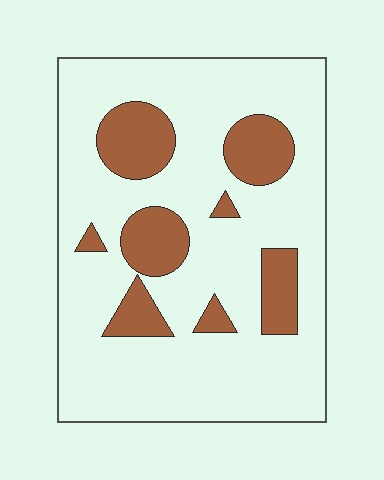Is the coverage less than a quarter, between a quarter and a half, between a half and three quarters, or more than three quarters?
Less than a quarter.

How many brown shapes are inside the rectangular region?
8.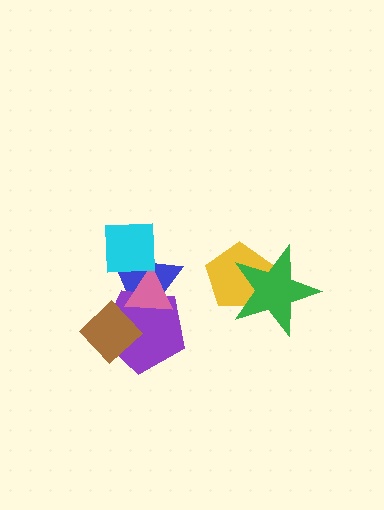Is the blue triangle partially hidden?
Yes, it is partially covered by another shape.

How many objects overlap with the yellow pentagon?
1 object overlaps with the yellow pentagon.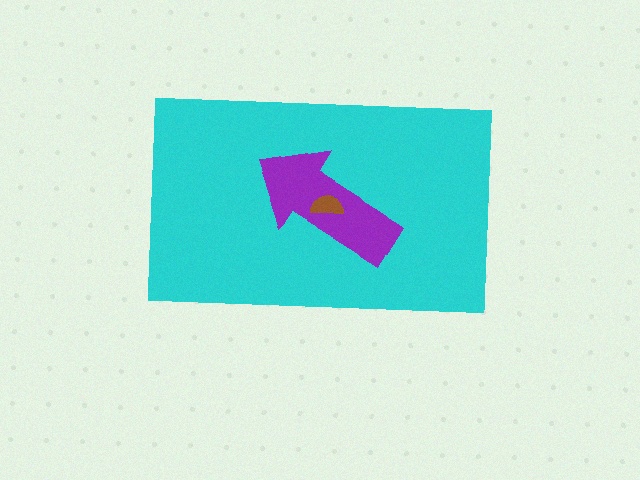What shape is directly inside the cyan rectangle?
The purple arrow.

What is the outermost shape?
The cyan rectangle.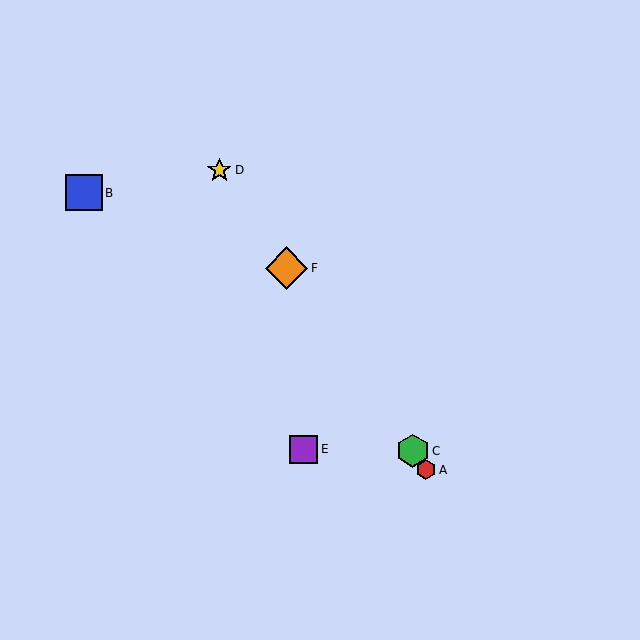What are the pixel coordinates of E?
Object E is at (303, 449).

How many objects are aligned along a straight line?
4 objects (A, C, D, F) are aligned along a straight line.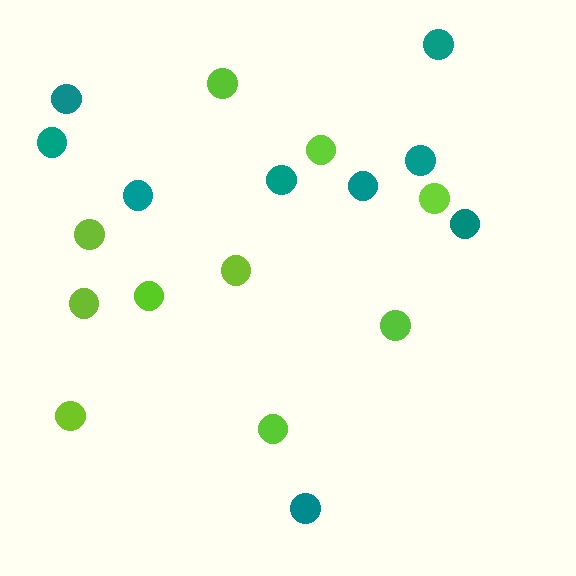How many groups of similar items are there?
There are 2 groups: one group of teal circles (9) and one group of lime circles (10).